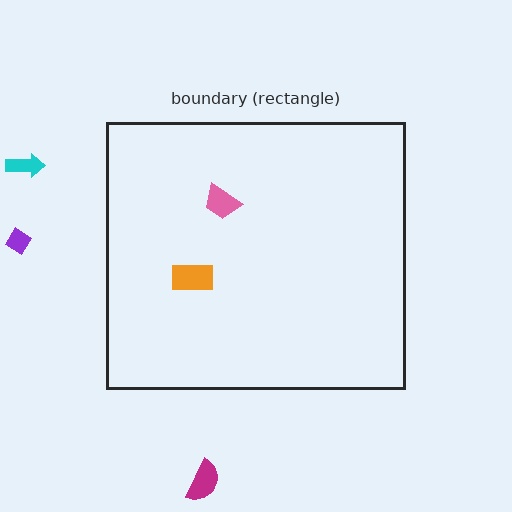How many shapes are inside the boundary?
2 inside, 3 outside.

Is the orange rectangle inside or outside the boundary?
Inside.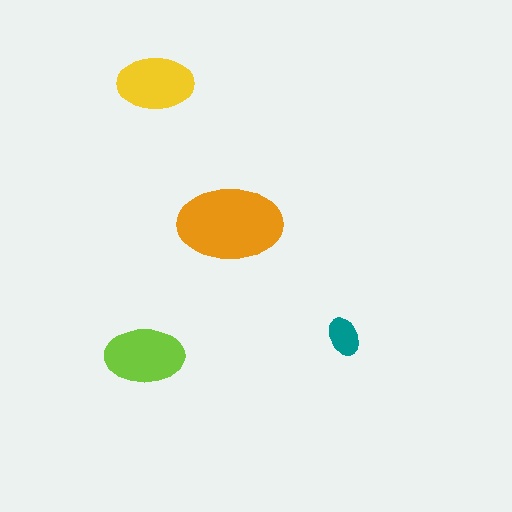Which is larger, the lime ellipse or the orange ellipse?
The orange one.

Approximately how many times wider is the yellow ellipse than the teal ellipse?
About 2 times wider.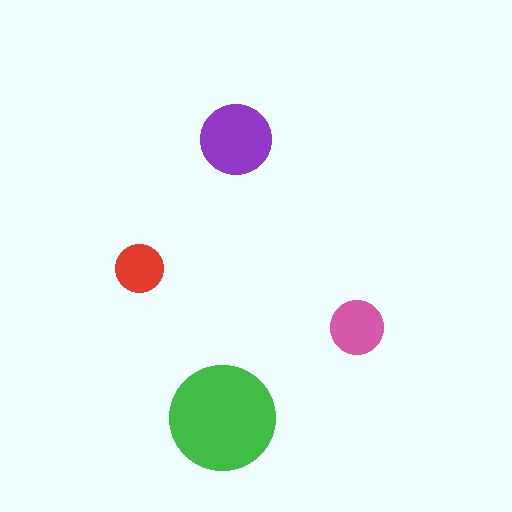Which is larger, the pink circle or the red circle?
The pink one.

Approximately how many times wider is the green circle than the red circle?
About 2 times wider.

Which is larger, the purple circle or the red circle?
The purple one.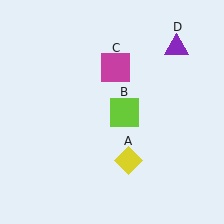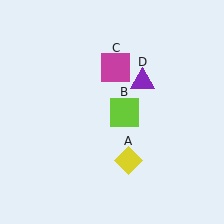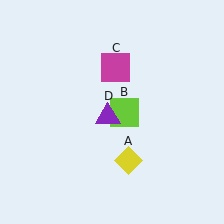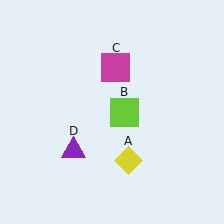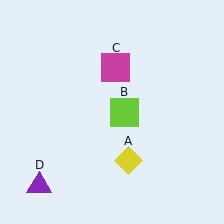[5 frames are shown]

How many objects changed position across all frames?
1 object changed position: purple triangle (object D).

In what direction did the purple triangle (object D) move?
The purple triangle (object D) moved down and to the left.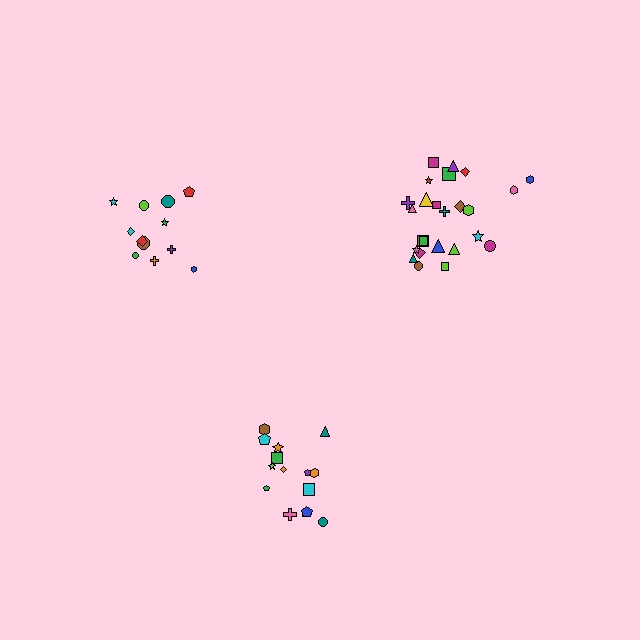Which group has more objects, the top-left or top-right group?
The top-right group.